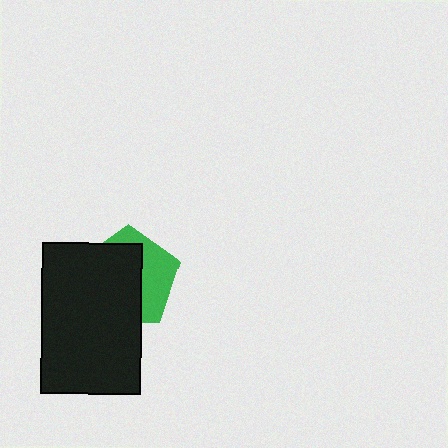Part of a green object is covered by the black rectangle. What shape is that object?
It is a pentagon.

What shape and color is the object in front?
The object in front is a black rectangle.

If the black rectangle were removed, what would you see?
You would see the complete green pentagon.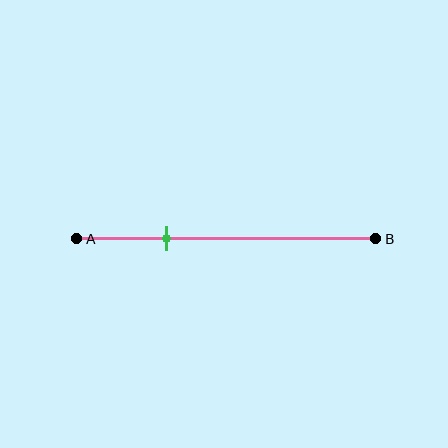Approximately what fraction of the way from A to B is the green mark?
The green mark is approximately 30% of the way from A to B.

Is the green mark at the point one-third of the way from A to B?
No, the mark is at about 30% from A, not at the 33% one-third point.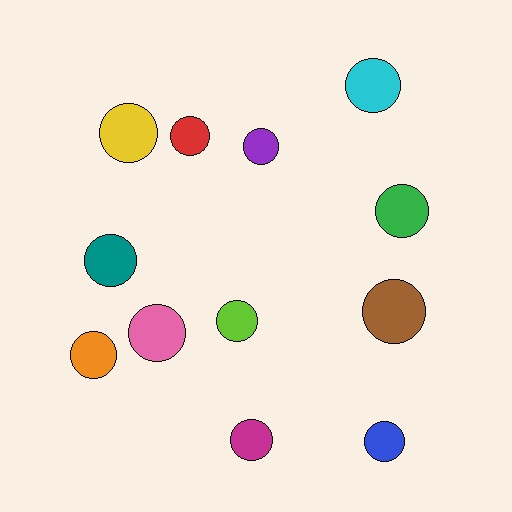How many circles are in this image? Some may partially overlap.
There are 12 circles.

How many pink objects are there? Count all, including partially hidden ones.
There is 1 pink object.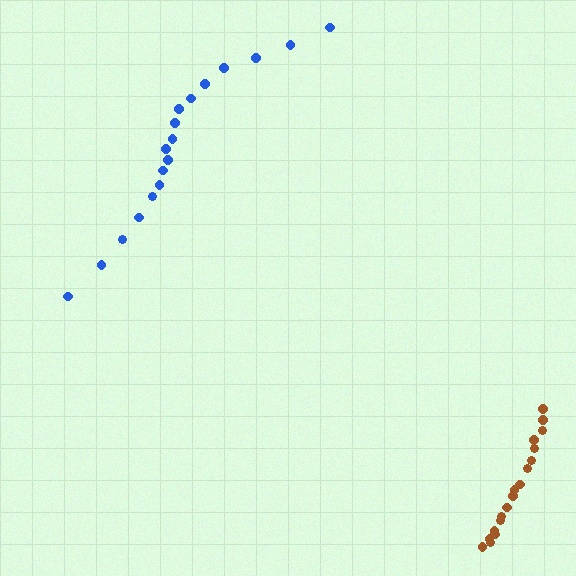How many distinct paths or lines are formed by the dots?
There are 2 distinct paths.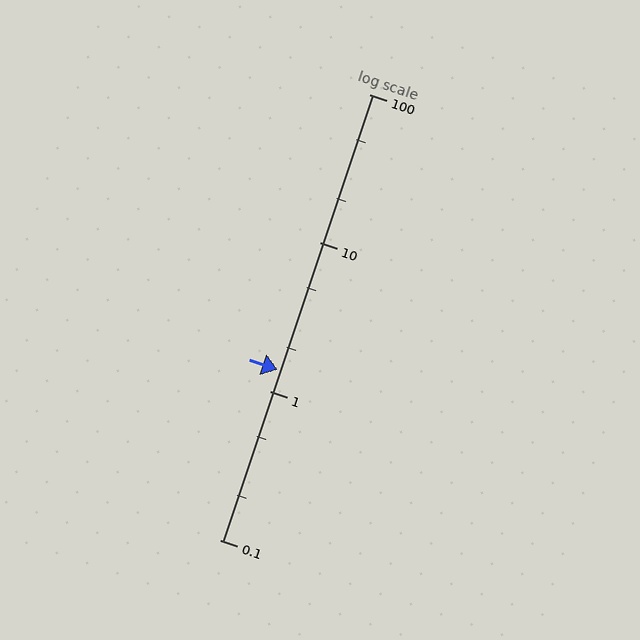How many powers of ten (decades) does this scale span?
The scale spans 3 decades, from 0.1 to 100.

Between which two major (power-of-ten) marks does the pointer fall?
The pointer is between 1 and 10.